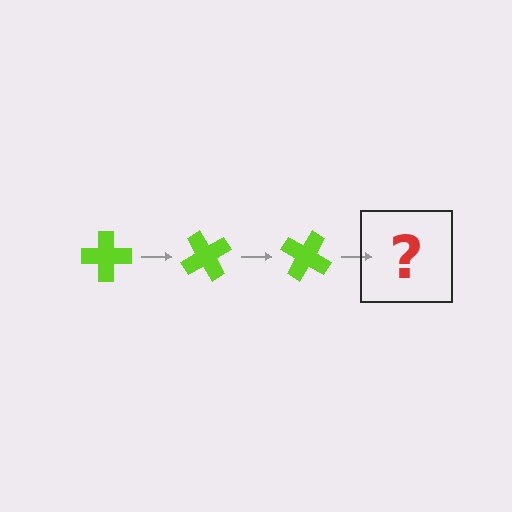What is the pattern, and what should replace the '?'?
The pattern is that the cross rotates 60 degrees each step. The '?' should be a lime cross rotated 180 degrees.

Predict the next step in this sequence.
The next step is a lime cross rotated 180 degrees.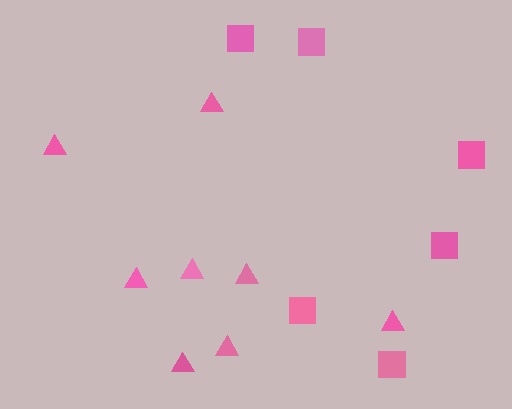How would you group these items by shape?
There are 2 groups: one group of triangles (8) and one group of squares (6).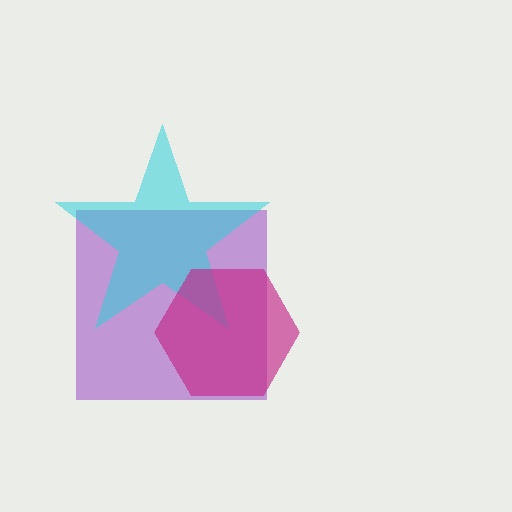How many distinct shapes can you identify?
There are 3 distinct shapes: a purple square, a cyan star, a magenta hexagon.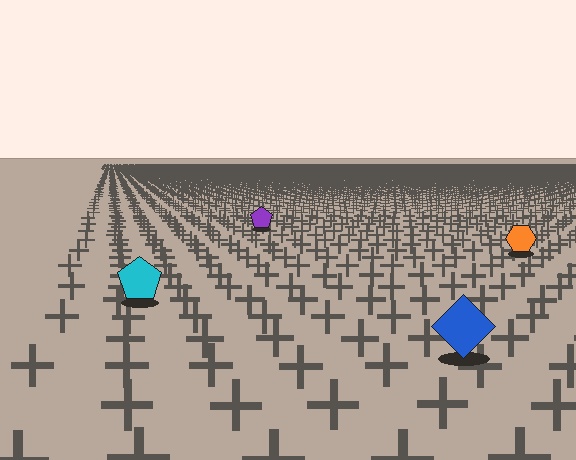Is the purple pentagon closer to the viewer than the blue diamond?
No. The blue diamond is closer — you can tell from the texture gradient: the ground texture is coarser near it.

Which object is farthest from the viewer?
The purple pentagon is farthest from the viewer. It appears smaller and the ground texture around it is denser.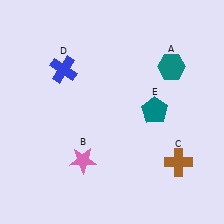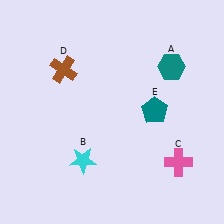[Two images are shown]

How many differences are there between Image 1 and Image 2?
There are 3 differences between the two images.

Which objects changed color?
B changed from pink to cyan. C changed from brown to pink. D changed from blue to brown.